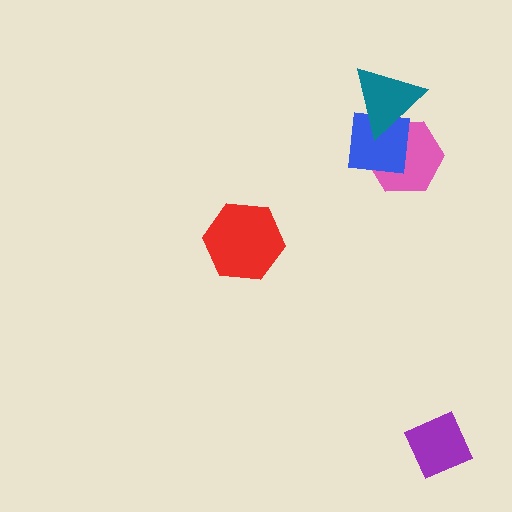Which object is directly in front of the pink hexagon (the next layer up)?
The blue square is directly in front of the pink hexagon.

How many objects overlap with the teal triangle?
2 objects overlap with the teal triangle.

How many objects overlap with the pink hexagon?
2 objects overlap with the pink hexagon.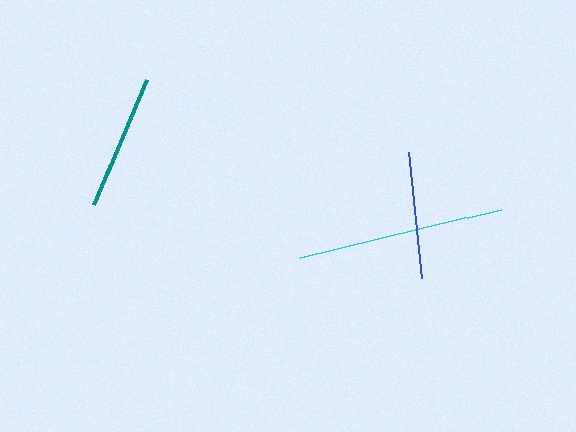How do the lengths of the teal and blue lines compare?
The teal and blue lines are approximately the same length.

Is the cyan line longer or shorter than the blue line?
The cyan line is longer than the blue line.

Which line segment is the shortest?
The blue line is the shortest at approximately 126 pixels.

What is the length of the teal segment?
The teal segment is approximately 136 pixels long.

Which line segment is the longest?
The cyan line is the longest at approximately 207 pixels.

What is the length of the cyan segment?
The cyan segment is approximately 207 pixels long.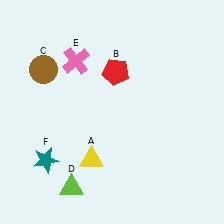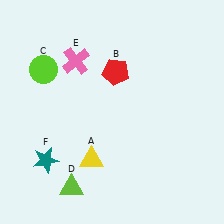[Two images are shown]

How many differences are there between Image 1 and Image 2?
There is 1 difference between the two images.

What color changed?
The circle (C) changed from brown in Image 1 to lime in Image 2.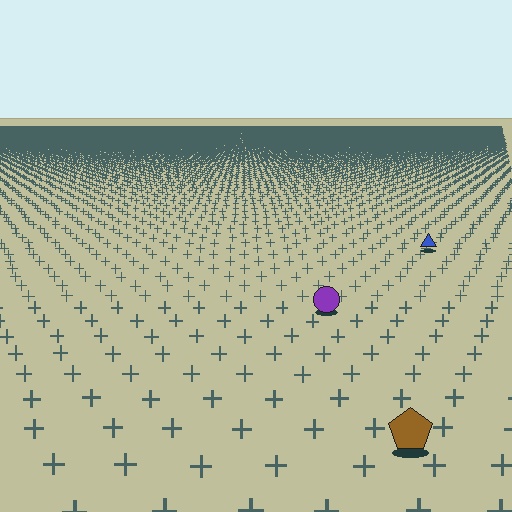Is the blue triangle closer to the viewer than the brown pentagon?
No. The brown pentagon is closer — you can tell from the texture gradient: the ground texture is coarser near it.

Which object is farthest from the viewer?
The blue triangle is farthest from the viewer. It appears smaller and the ground texture around it is denser.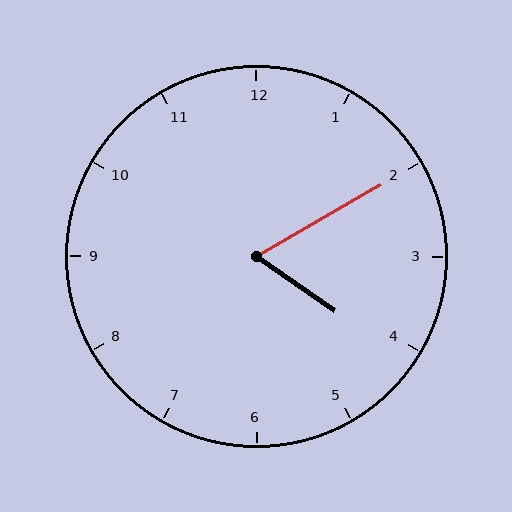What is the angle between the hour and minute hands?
Approximately 65 degrees.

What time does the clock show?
4:10.